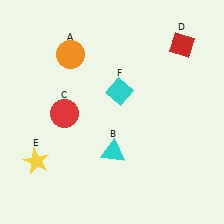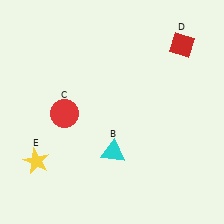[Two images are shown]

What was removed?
The cyan diamond (F), the orange circle (A) were removed in Image 2.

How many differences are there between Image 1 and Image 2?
There are 2 differences between the two images.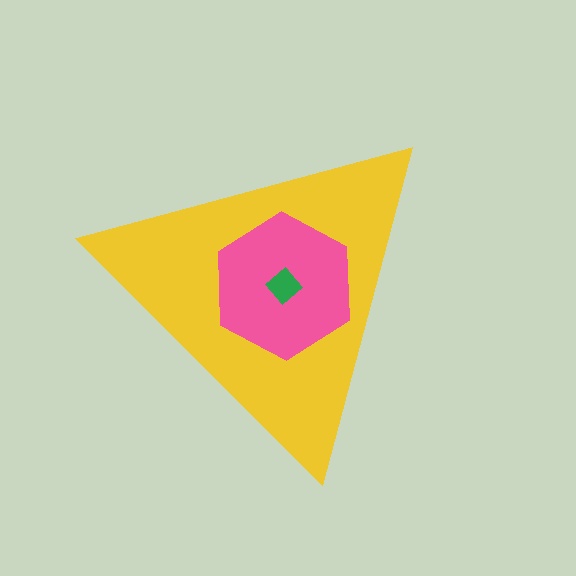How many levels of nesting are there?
3.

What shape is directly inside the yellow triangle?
The pink hexagon.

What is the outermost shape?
The yellow triangle.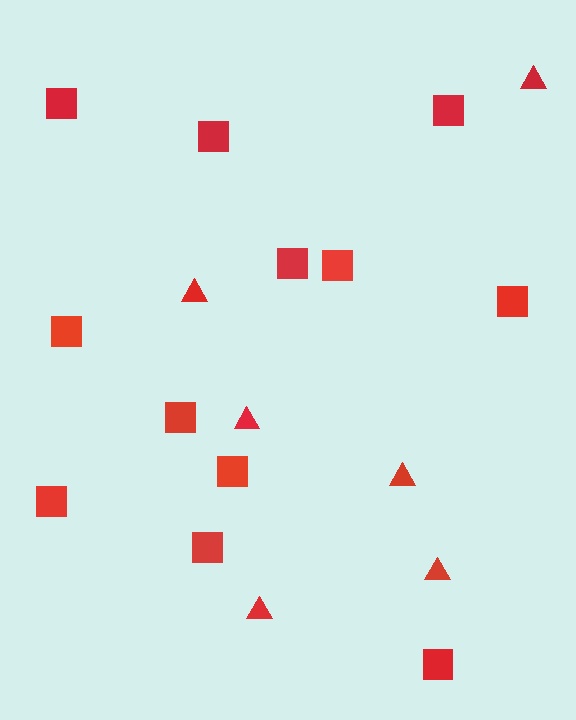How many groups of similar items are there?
There are 2 groups: one group of triangles (6) and one group of squares (12).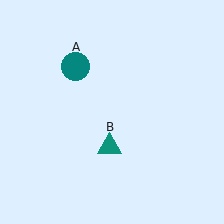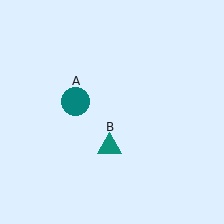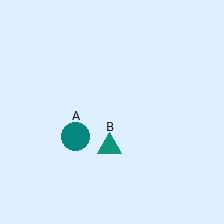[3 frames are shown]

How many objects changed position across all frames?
1 object changed position: teal circle (object A).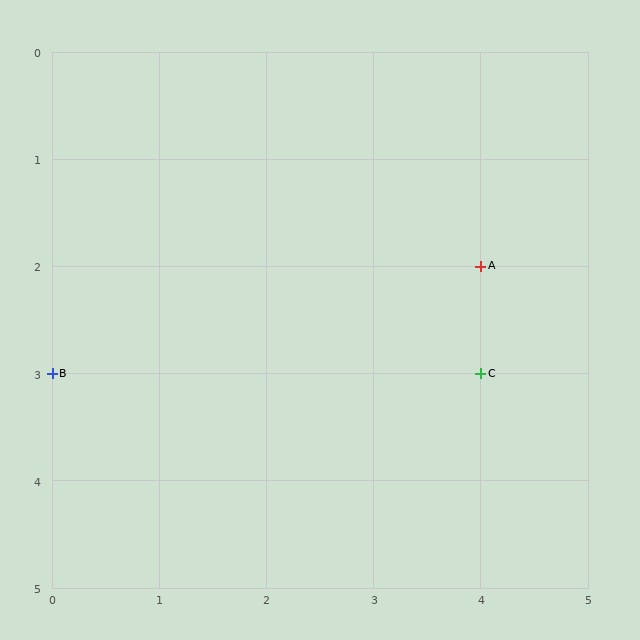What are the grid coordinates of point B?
Point B is at grid coordinates (0, 3).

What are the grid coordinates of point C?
Point C is at grid coordinates (4, 3).